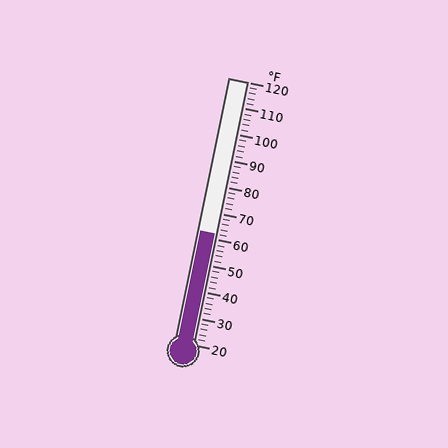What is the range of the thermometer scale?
The thermometer scale ranges from 20°F to 120°F.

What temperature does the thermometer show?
The thermometer shows approximately 62°F.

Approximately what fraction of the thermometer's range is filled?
The thermometer is filled to approximately 40% of its range.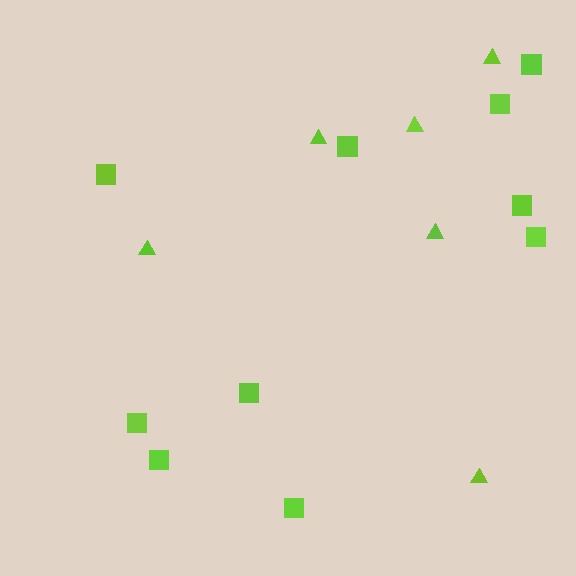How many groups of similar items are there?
There are 2 groups: one group of triangles (6) and one group of squares (10).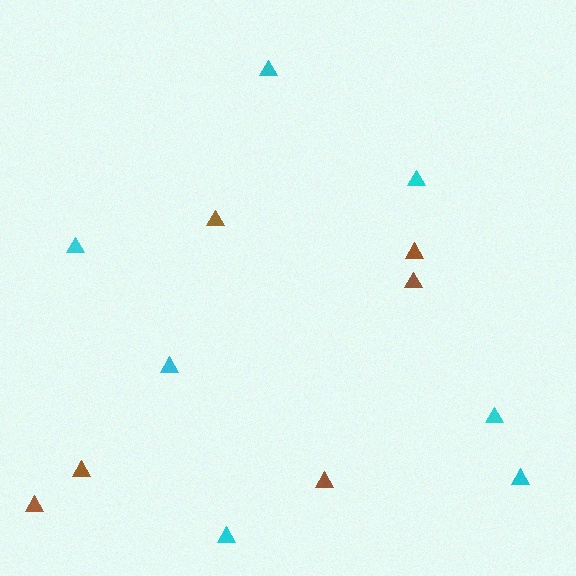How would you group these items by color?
There are 2 groups: one group of brown triangles (6) and one group of cyan triangles (7).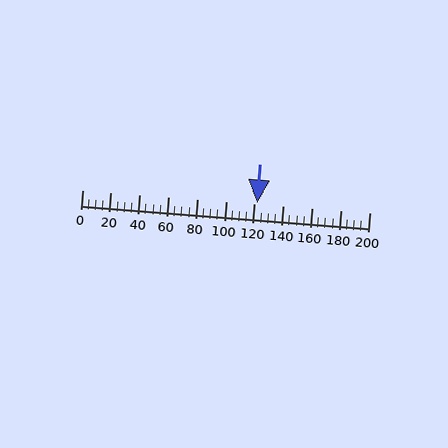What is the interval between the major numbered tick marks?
The major tick marks are spaced 20 units apart.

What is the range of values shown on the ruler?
The ruler shows values from 0 to 200.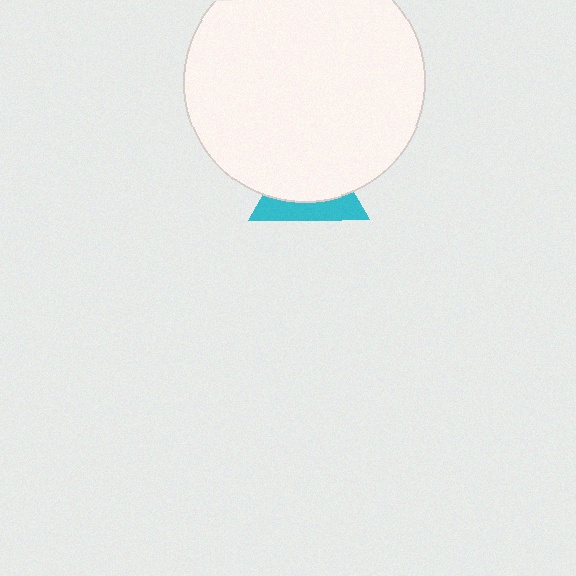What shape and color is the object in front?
The object in front is a white circle.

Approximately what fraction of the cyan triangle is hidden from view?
Roughly 64% of the cyan triangle is hidden behind the white circle.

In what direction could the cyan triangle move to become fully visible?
The cyan triangle could move down. That would shift it out from behind the white circle entirely.